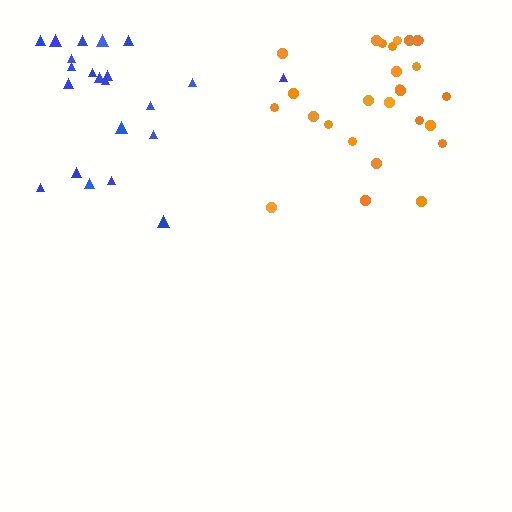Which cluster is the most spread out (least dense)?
Blue.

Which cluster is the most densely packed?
Orange.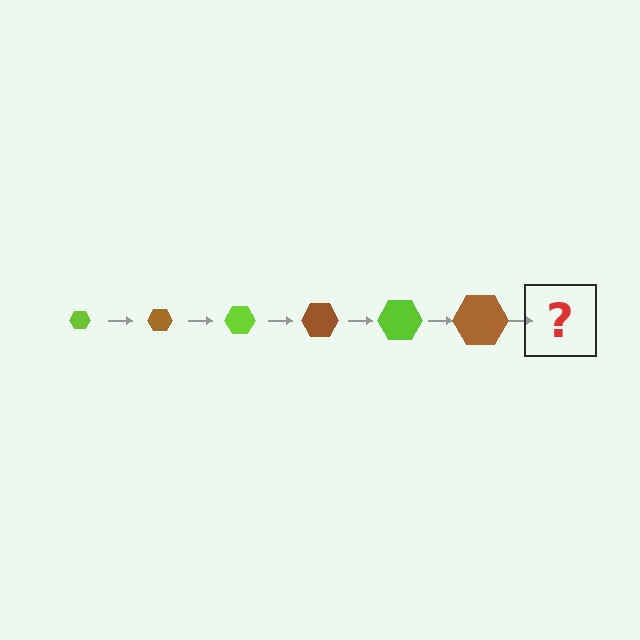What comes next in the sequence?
The next element should be a lime hexagon, larger than the previous one.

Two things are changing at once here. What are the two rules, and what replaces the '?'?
The two rules are that the hexagon grows larger each step and the color cycles through lime and brown. The '?' should be a lime hexagon, larger than the previous one.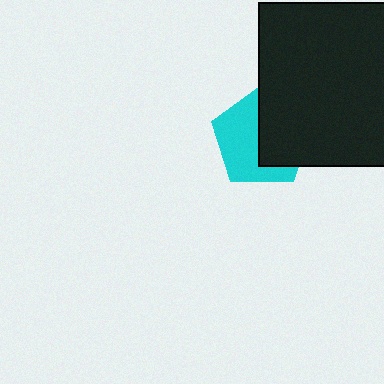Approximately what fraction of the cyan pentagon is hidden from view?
Roughly 49% of the cyan pentagon is hidden behind the black rectangle.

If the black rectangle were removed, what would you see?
You would see the complete cyan pentagon.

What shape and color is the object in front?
The object in front is a black rectangle.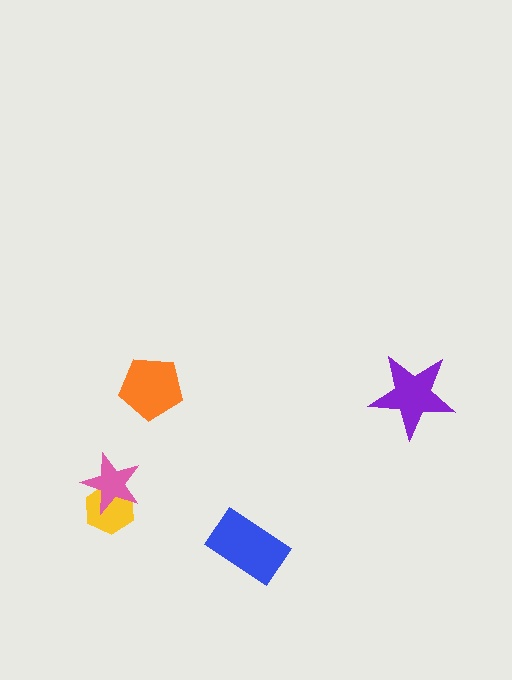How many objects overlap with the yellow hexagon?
1 object overlaps with the yellow hexagon.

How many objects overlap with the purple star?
0 objects overlap with the purple star.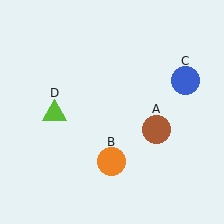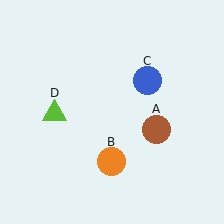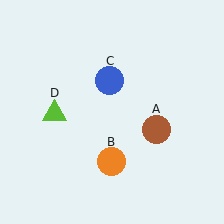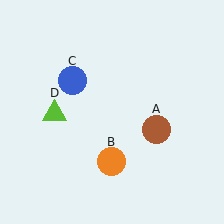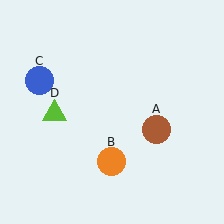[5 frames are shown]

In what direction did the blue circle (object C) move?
The blue circle (object C) moved left.